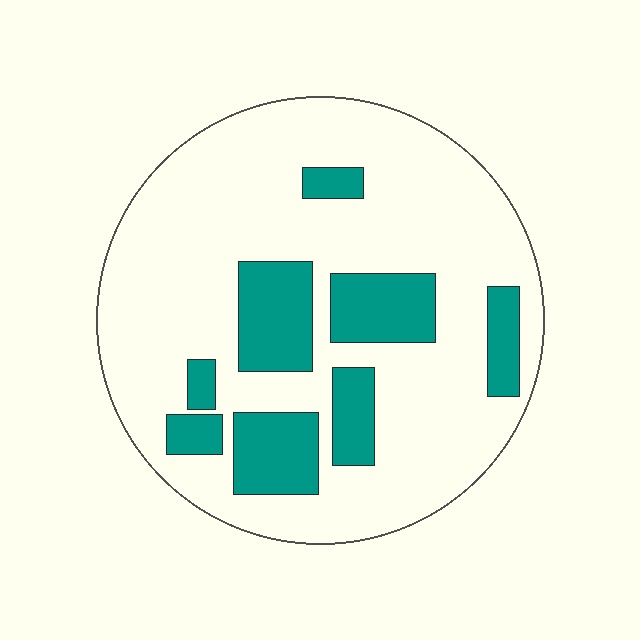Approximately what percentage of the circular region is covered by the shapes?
Approximately 25%.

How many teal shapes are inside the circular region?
8.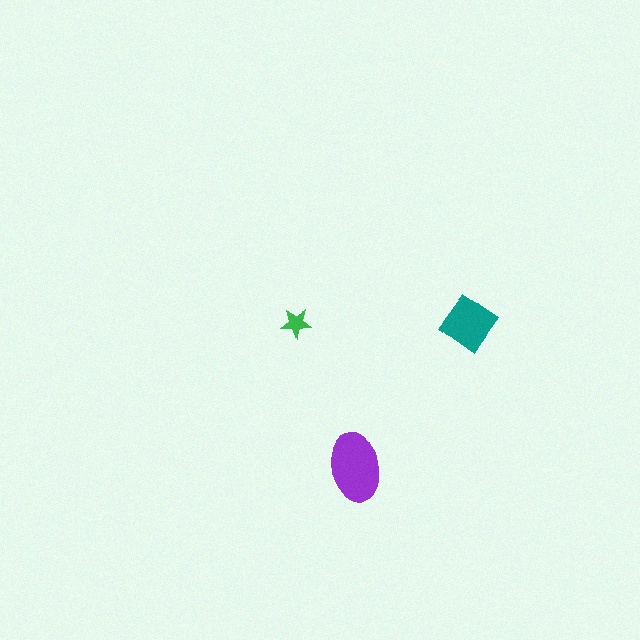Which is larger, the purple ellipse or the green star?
The purple ellipse.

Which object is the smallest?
The green star.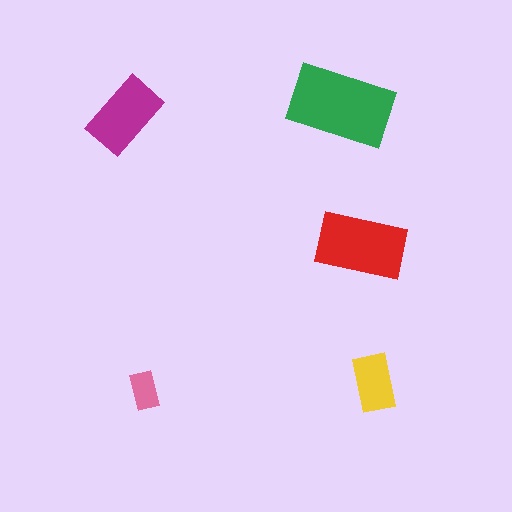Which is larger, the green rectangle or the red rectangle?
The green one.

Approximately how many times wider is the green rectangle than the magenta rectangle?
About 1.5 times wider.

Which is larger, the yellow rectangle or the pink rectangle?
The yellow one.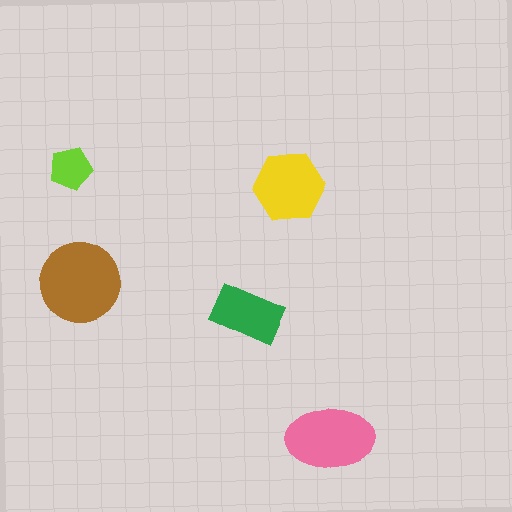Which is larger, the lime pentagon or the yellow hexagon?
The yellow hexagon.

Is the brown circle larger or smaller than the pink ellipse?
Larger.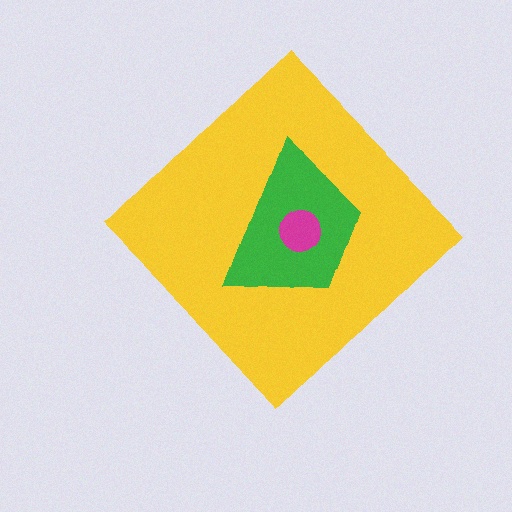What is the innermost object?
The magenta circle.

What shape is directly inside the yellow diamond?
The green trapezoid.